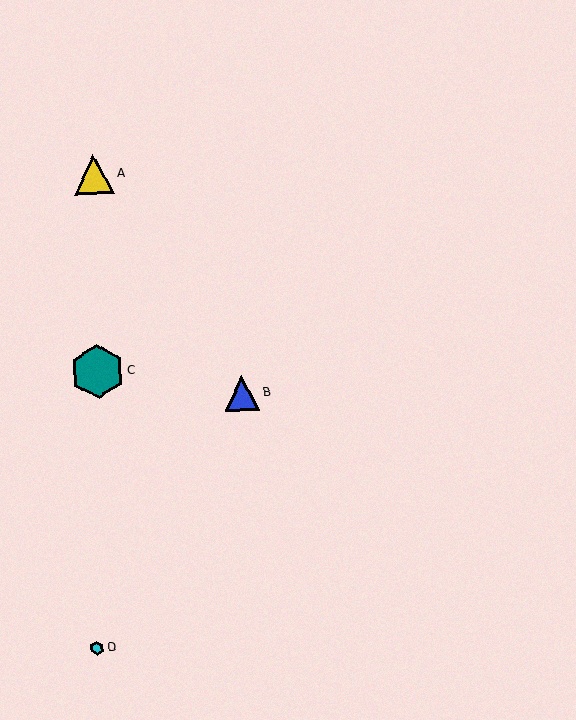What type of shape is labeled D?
Shape D is a cyan hexagon.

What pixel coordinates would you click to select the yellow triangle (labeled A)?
Click at (94, 174) to select the yellow triangle A.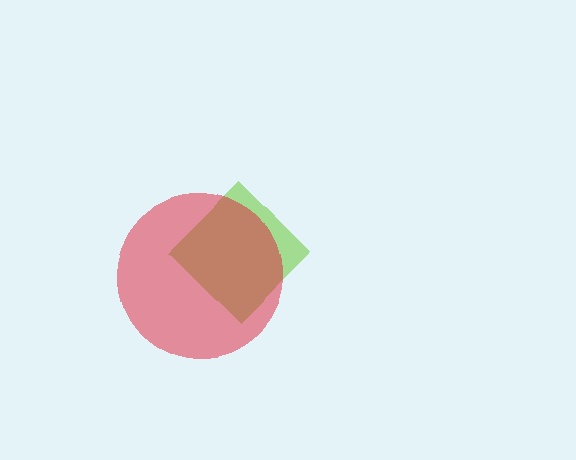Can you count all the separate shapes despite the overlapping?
Yes, there are 2 separate shapes.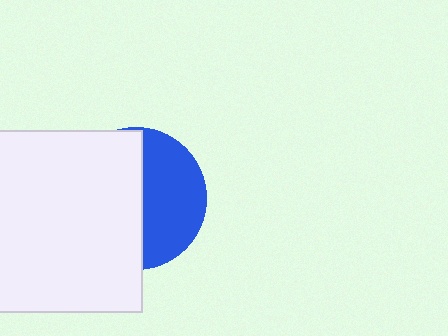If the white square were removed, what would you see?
You would see the complete blue circle.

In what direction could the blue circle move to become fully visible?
The blue circle could move right. That would shift it out from behind the white square entirely.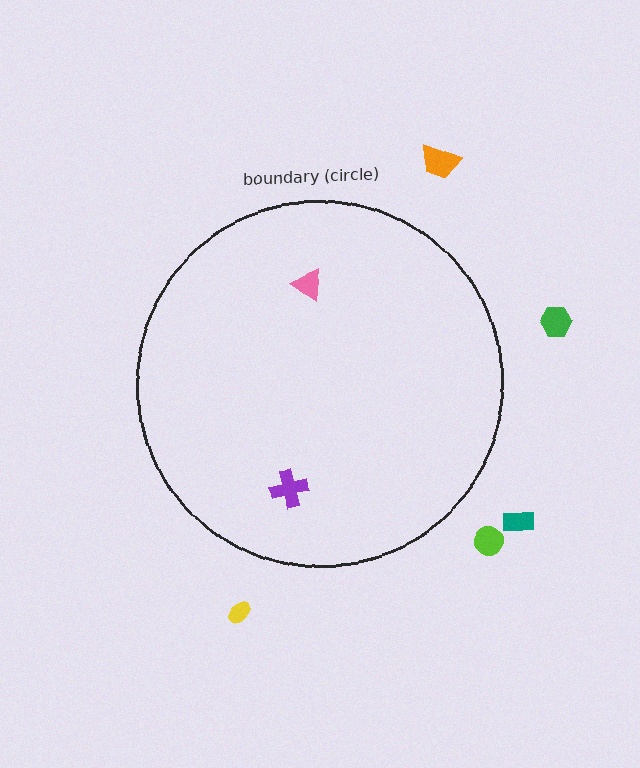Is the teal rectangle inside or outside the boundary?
Outside.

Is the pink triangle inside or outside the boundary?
Inside.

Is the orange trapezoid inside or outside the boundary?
Outside.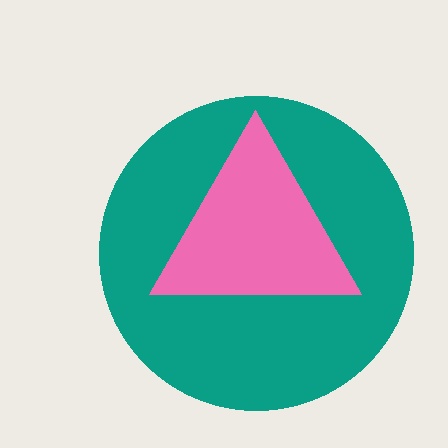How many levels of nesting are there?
2.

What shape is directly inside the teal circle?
The pink triangle.